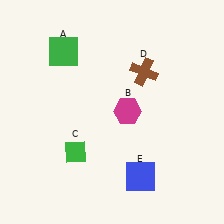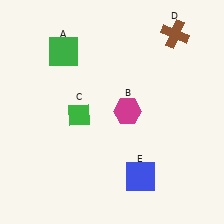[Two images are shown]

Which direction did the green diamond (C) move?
The green diamond (C) moved up.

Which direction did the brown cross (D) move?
The brown cross (D) moved up.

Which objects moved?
The objects that moved are: the green diamond (C), the brown cross (D).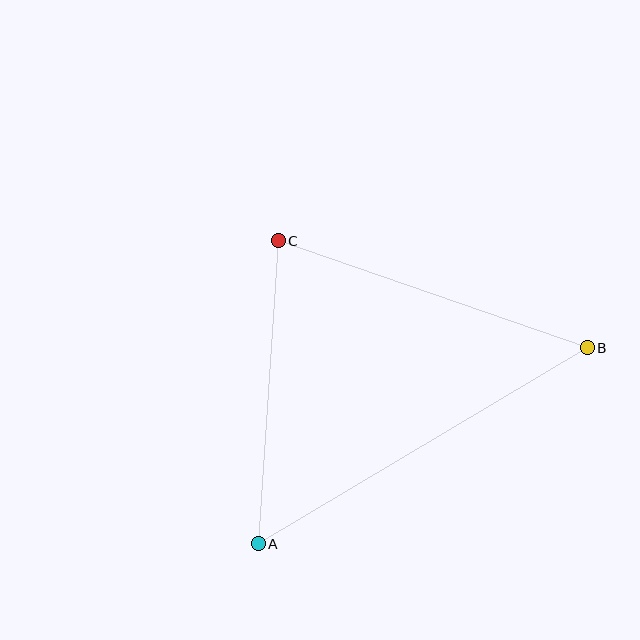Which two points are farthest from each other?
Points A and B are farthest from each other.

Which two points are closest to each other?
Points A and C are closest to each other.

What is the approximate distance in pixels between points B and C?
The distance between B and C is approximately 327 pixels.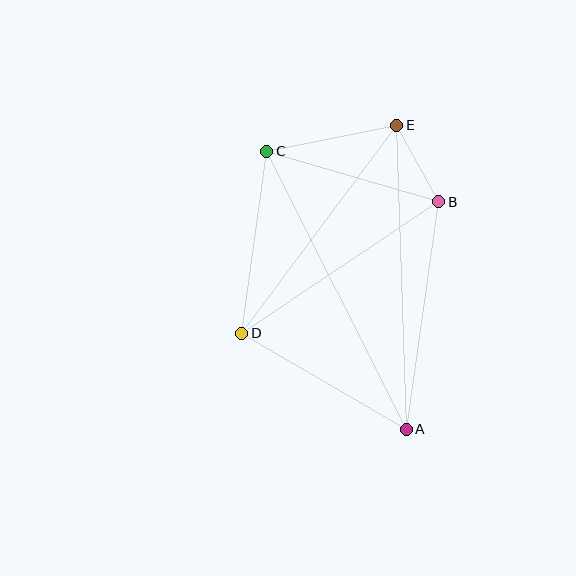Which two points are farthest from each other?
Points A and C are farthest from each other.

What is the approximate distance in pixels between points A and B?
The distance between A and B is approximately 230 pixels.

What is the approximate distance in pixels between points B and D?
The distance between B and D is approximately 237 pixels.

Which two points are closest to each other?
Points B and E are closest to each other.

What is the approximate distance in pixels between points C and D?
The distance between C and D is approximately 184 pixels.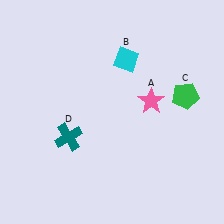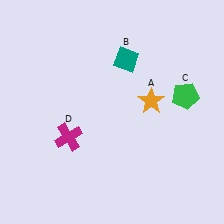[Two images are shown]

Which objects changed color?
A changed from pink to orange. B changed from cyan to teal. D changed from teal to magenta.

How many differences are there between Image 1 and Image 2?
There are 3 differences between the two images.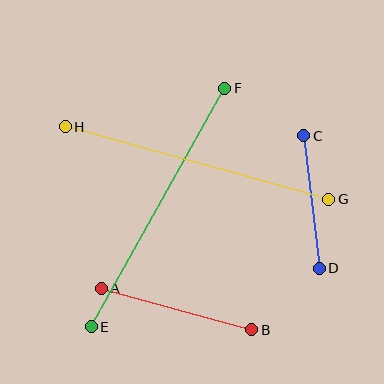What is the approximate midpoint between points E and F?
The midpoint is at approximately (158, 207) pixels.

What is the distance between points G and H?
The distance is approximately 273 pixels.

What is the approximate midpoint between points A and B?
The midpoint is at approximately (177, 309) pixels.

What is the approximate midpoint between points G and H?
The midpoint is at approximately (197, 163) pixels.